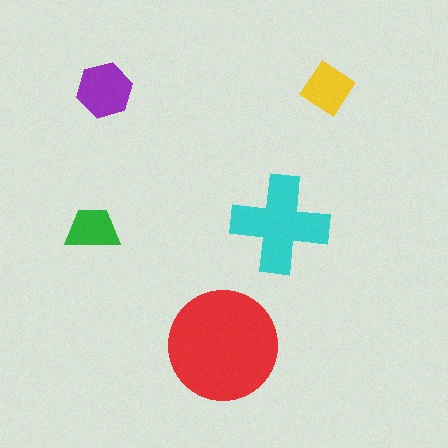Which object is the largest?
The red circle.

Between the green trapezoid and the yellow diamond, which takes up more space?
The yellow diamond.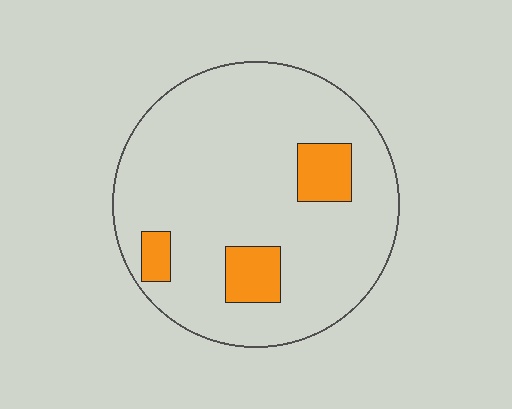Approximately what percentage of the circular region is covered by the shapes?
Approximately 10%.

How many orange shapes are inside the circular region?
3.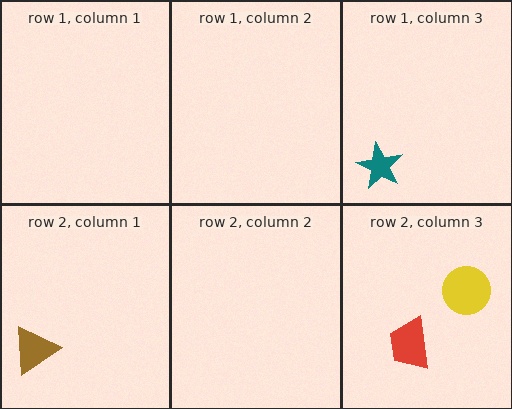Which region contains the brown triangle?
The row 2, column 1 region.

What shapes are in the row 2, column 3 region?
The yellow circle, the red trapezoid.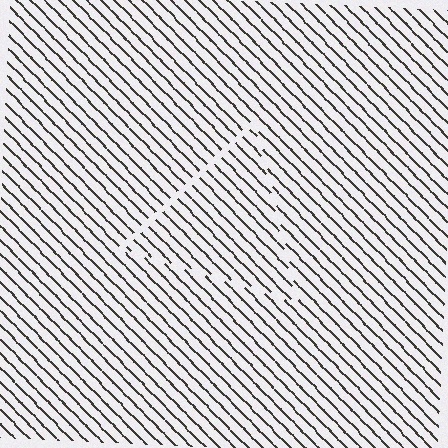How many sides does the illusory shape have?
3 sides — the line-ends trace a triangle.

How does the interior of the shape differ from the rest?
The interior of the shape contains the same grating, shifted by half a period — the contour is defined by the phase discontinuity where line-ends from the inner and outer gratings abut.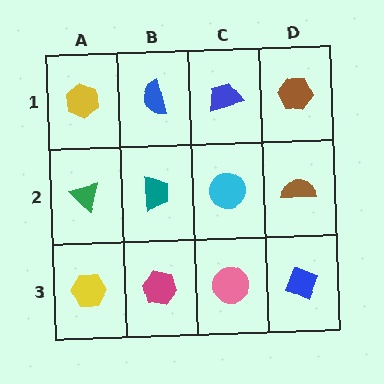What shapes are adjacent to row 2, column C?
A blue trapezoid (row 1, column C), a pink circle (row 3, column C), a teal trapezoid (row 2, column B), a brown semicircle (row 2, column D).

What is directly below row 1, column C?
A cyan circle.